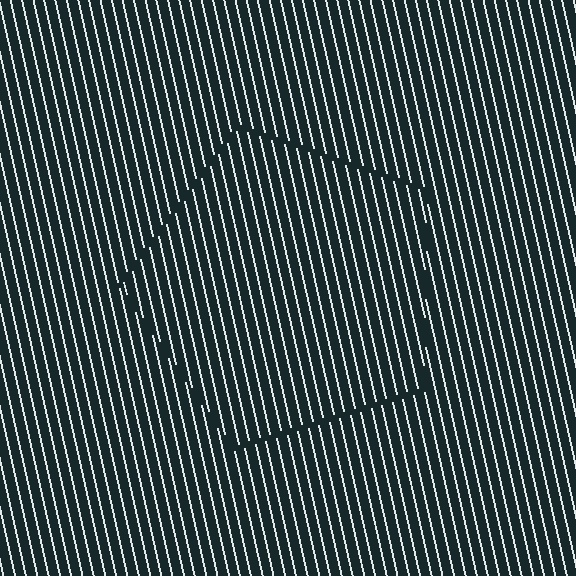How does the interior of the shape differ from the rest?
The interior of the shape contains the same grating, shifted by half a period — the contour is defined by the phase discontinuity where line-ends from the inner and outer gratings abut.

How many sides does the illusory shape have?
5 sides — the line-ends trace a pentagon.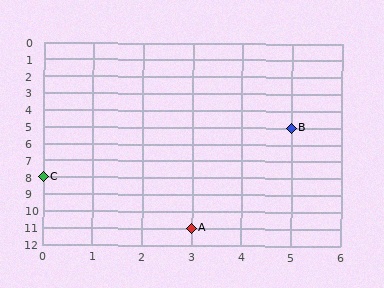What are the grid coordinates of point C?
Point C is at grid coordinates (0, 8).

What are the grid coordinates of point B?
Point B is at grid coordinates (5, 5).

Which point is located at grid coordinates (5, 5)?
Point B is at (5, 5).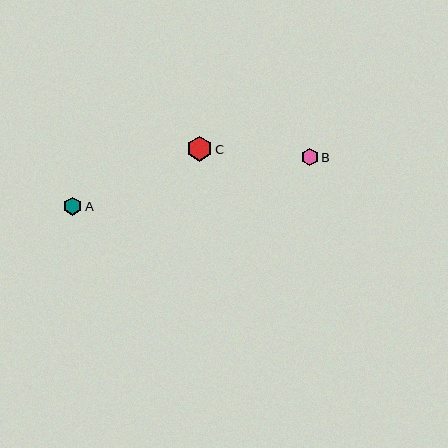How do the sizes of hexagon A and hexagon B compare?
Hexagon A and hexagon B are approximately the same size.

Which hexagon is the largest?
Hexagon C is the largest with a size of approximately 25 pixels.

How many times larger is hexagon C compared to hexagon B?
Hexagon C is approximately 1.5 times the size of hexagon B.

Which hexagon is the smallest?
Hexagon B is the smallest with a size of approximately 17 pixels.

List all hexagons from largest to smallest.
From largest to smallest: C, A, B.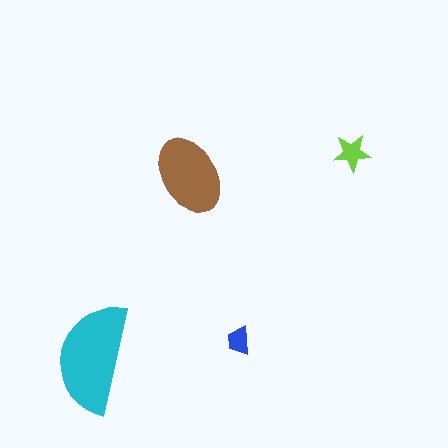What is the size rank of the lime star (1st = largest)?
3rd.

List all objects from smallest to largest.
The blue trapezoid, the lime star, the brown ellipse, the cyan semicircle.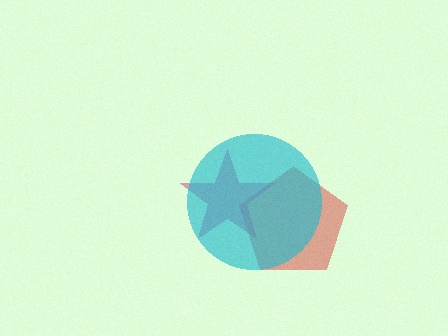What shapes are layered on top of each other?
The layered shapes are: a red pentagon, a magenta star, a cyan circle.